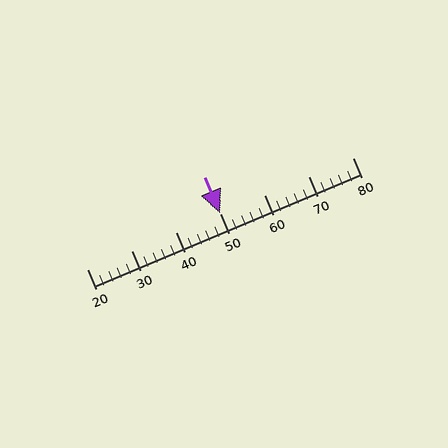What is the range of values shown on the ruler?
The ruler shows values from 20 to 80.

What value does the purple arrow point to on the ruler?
The purple arrow points to approximately 50.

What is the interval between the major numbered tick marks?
The major tick marks are spaced 10 units apart.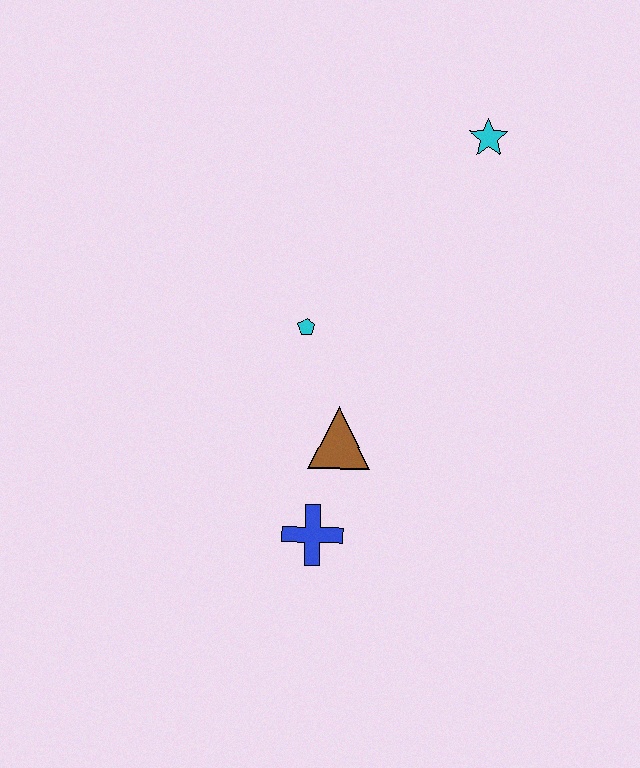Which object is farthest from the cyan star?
The blue cross is farthest from the cyan star.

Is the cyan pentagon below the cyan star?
Yes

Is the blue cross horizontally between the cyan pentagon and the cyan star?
Yes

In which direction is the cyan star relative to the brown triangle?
The cyan star is above the brown triangle.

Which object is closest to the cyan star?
The cyan pentagon is closest to the cyan star.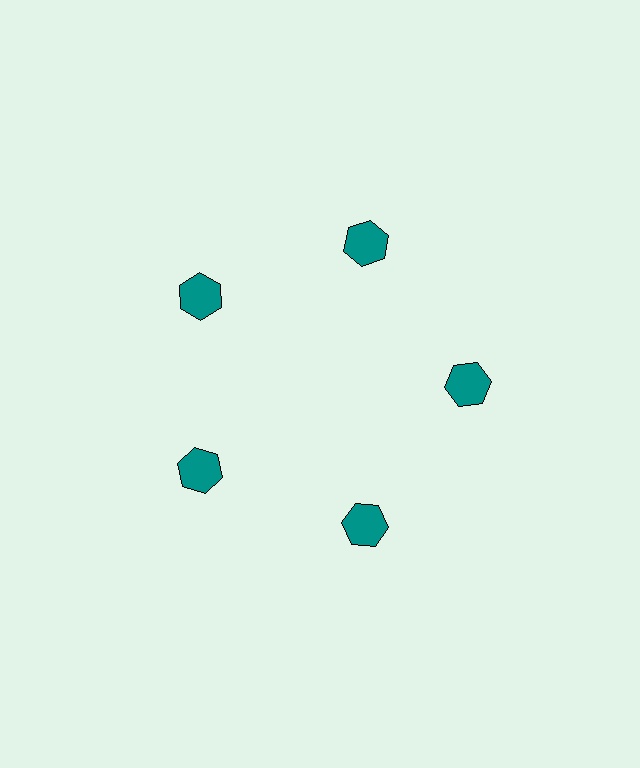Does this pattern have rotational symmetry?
Yes, this pattern has 5-fold rotational symmetry. It looks the same after rotating 72 degrees around the center.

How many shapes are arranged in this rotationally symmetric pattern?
There are 5 shapes, arranged in 5 groups of 1.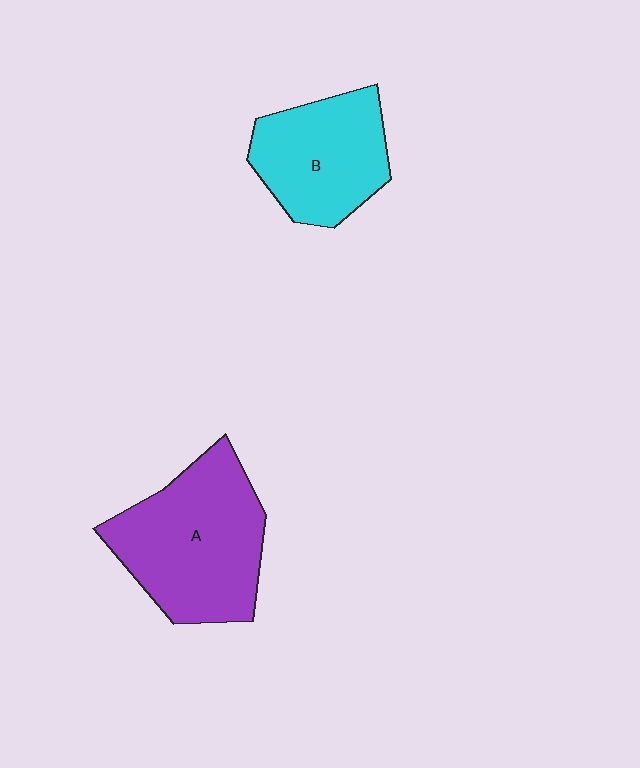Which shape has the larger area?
Shape A (purple).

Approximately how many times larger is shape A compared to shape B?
Approximately 1.4 times.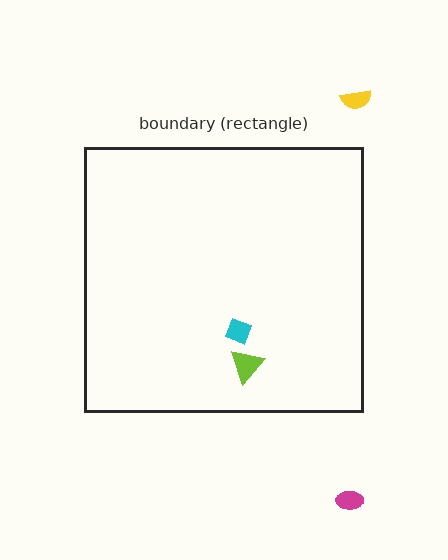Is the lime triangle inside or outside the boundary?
Inside.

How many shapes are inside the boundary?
2 inside, 2 outside.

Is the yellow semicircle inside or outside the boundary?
Outside.